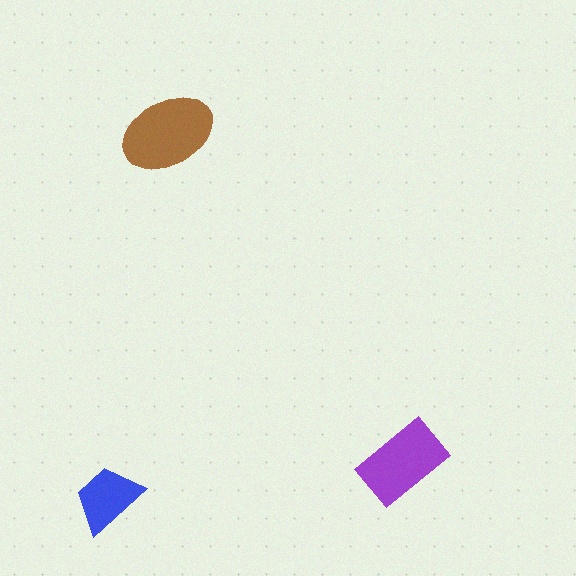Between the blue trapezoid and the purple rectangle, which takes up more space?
The purple rectangle.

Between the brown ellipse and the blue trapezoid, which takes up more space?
The brown ellipse.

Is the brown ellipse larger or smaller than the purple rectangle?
Larger.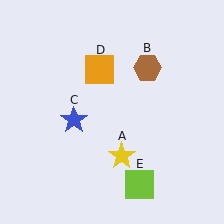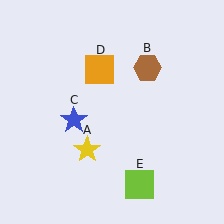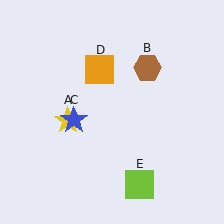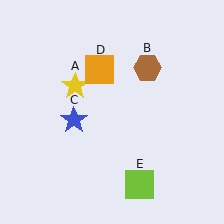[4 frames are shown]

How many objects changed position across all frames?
1 object changed position: yellow star (object A).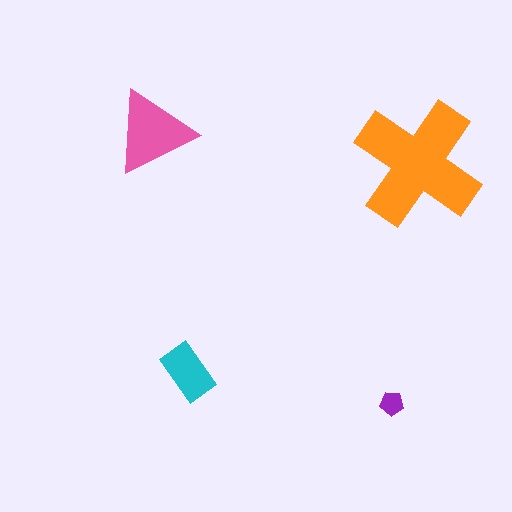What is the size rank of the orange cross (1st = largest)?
1st.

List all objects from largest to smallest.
The orange cross, the pink triangle, the cyan rectangle, the purple pentagon.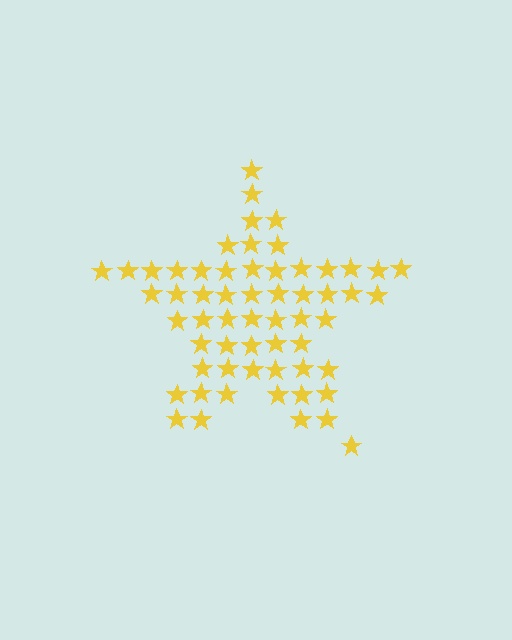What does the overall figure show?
The overall figure shows a star.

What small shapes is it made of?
It is made of small stars.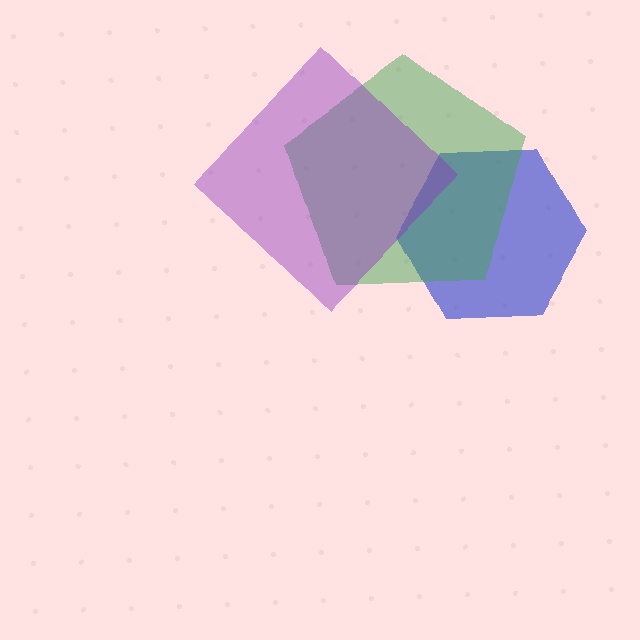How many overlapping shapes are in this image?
There are 3 overlapping shapes in the image.